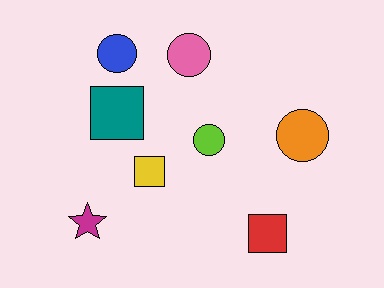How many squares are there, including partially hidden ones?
There are 3 squares.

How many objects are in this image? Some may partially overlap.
There are 8 objects.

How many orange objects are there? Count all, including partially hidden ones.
There is 1 orange object.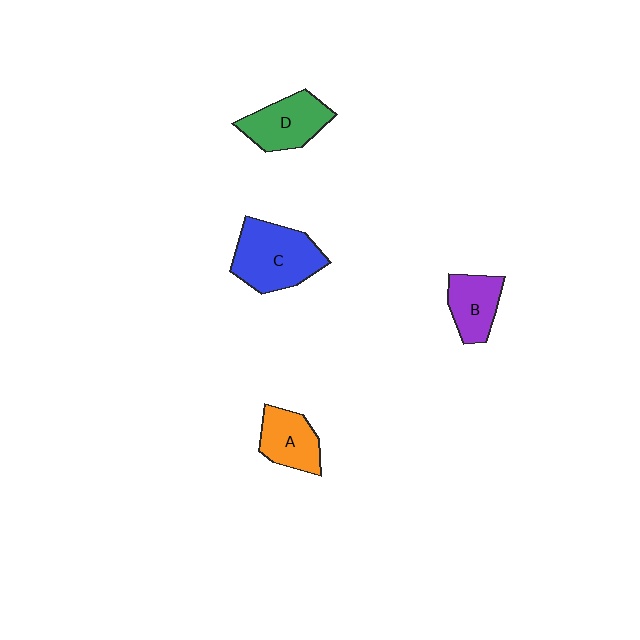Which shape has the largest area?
Shape C (blue).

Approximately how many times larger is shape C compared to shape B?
Approximately 1.7 times.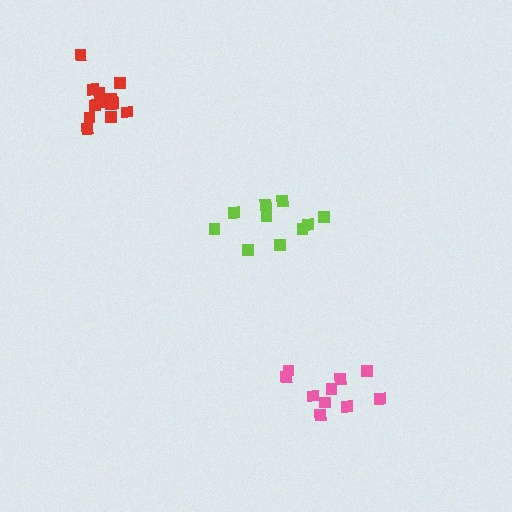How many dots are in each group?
Group 1: 10 dots, Group 2: 10 dots, Group 3: 13 dots (33 total).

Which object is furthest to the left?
The red cluster is leftmost.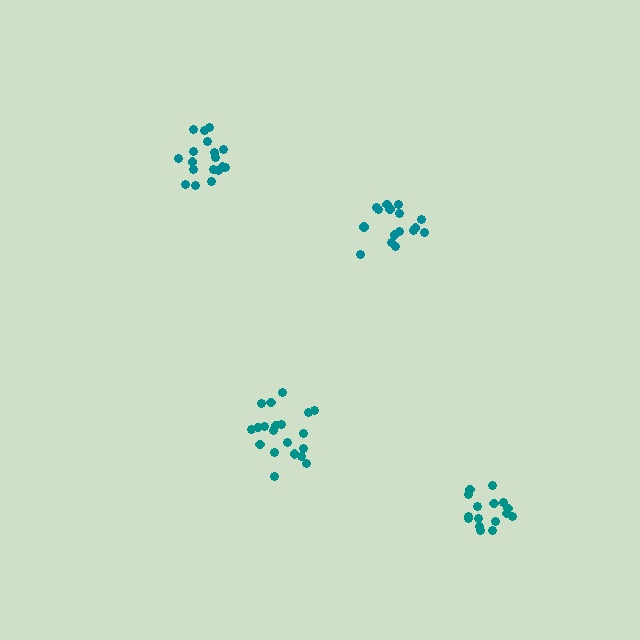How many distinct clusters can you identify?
There are 4 distinct clusters.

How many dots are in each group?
Group 1: 16 dots, Group 2: 16 dots, Group 3: 20 dots, Group 4: 18 dots (70 total).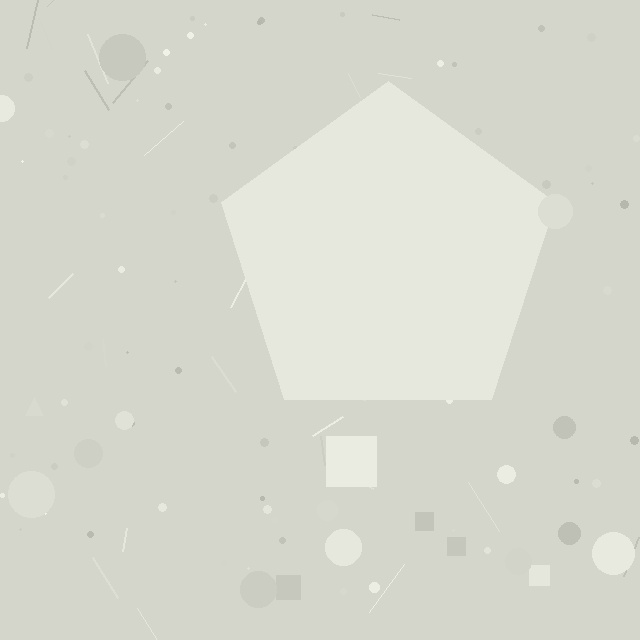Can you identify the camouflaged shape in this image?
The camouflaged shape is a pentagon.